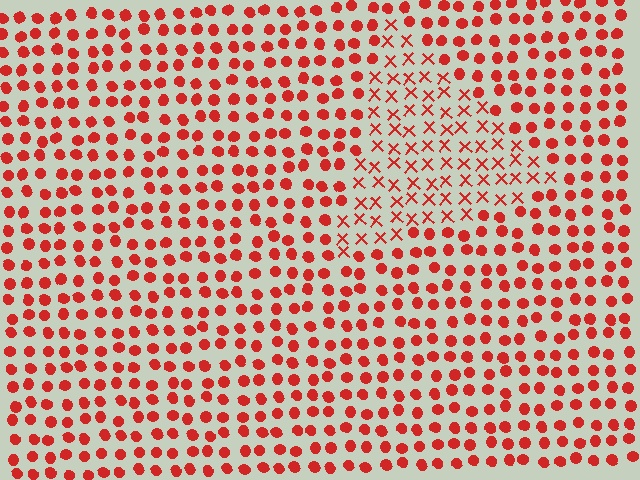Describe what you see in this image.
The image is filled with small red elements arranged in a uniform grid. A triangle-shaped region contains X marks, while the surrounding area contains circles. The boundary is defined purely by the change in element shape.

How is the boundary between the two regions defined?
The boundary is defined by a change in element shape: X marks inside vs. circles outside. All elements share the same color and spacing.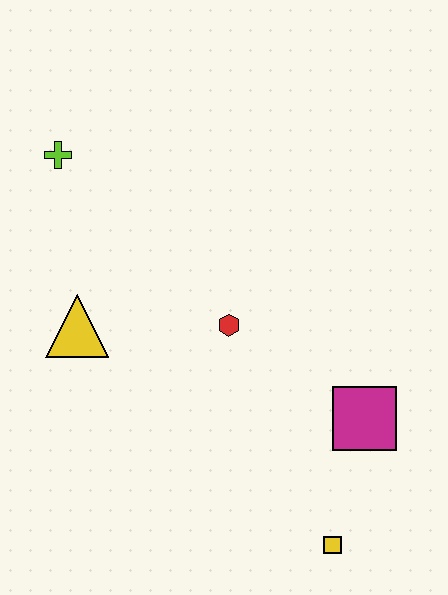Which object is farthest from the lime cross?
The yellow square is farthest from the lime cross.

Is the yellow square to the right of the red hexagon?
Yes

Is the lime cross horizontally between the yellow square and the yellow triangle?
No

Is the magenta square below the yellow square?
No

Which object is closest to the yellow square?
The magenta square is closest to the yellow square.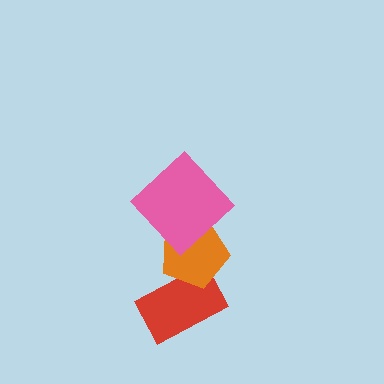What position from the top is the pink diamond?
The pink diamond is 1st from the top.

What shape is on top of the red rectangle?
The orange pentagon is on top of the red rectangle.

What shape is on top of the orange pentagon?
The pink diamond is on top of the orange pentagon.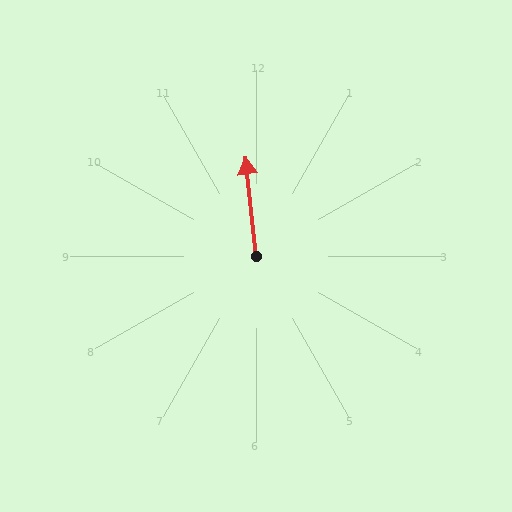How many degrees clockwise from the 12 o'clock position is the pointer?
Approximately 354 degrees.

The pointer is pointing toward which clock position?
Roughly 12 o'clock.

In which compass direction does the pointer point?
North.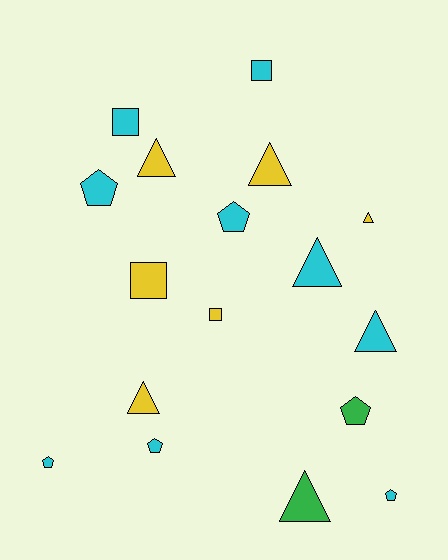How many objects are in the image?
There are 17 objects.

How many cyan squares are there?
There are 2 cyan squares.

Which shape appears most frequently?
Triangle, with 7 objects.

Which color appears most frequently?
Cyan, with 9 objects.